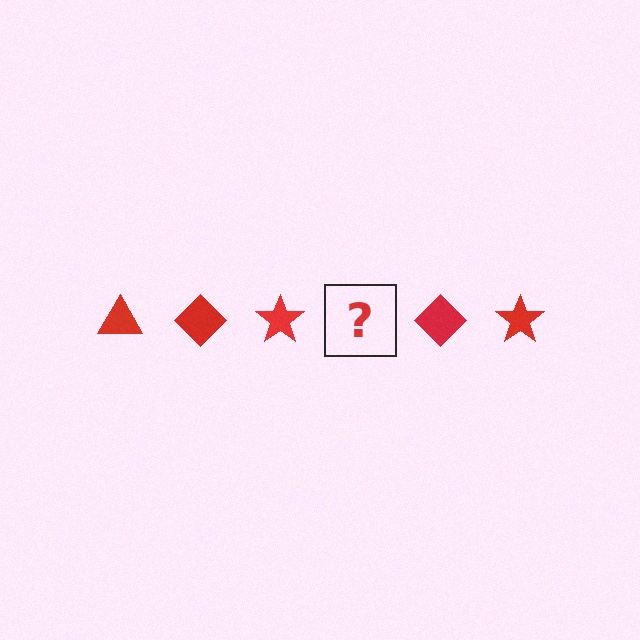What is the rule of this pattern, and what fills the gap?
The rule is that the pattern cycles through triangle, diamond, star shapes in red. The gap should be filled with a red triangle.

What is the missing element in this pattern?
The missing element is a red triangle.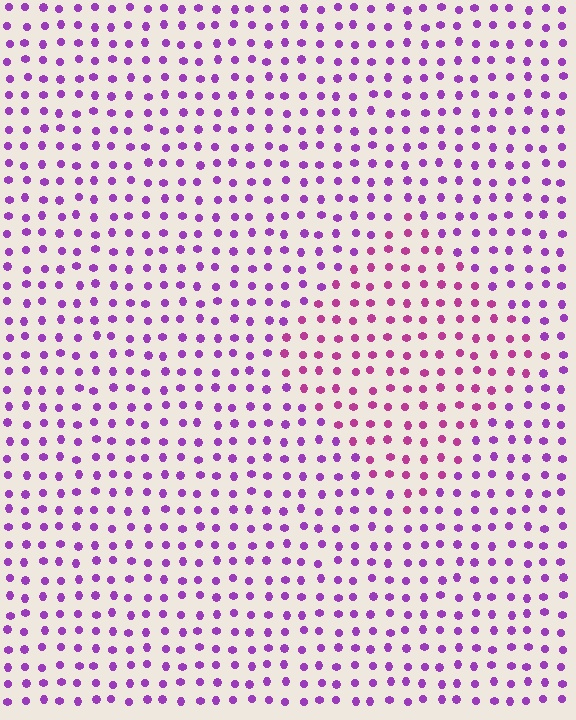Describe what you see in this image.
The image is filled with small purple elements in a uniform arrangement. A diamond-shaped region is visible where the elements are tinted to a slightly different hue, forming a subtle color boundary.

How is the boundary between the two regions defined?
The boundary is defined purely by a slight shift in hue (about 31 degrees). Spacing, size, and orientation are identical on both sides.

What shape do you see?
I see a diamond.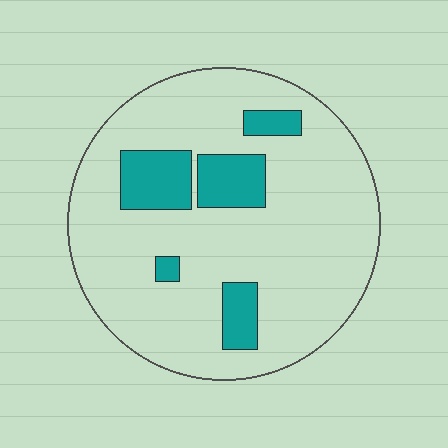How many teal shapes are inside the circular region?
5.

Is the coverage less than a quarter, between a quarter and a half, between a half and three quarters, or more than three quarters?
Less than a quarter.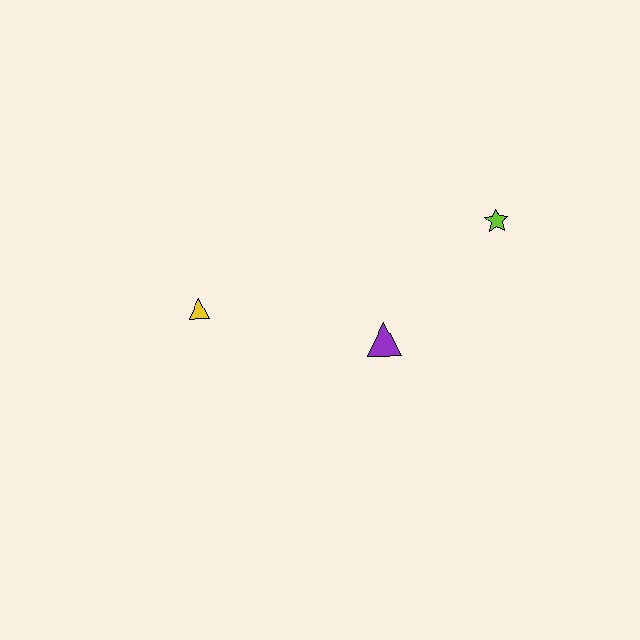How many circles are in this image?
There are no circles.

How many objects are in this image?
There are 3 objects.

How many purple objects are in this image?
There is 1 purple object.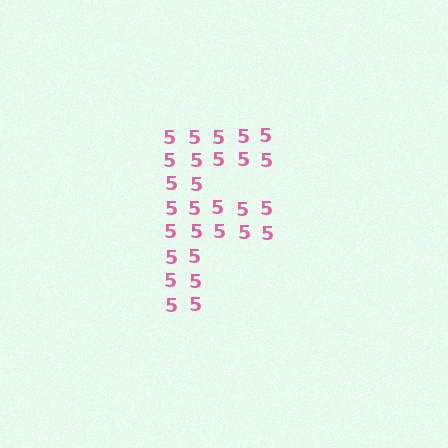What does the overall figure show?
The overall figure shows the letter F.